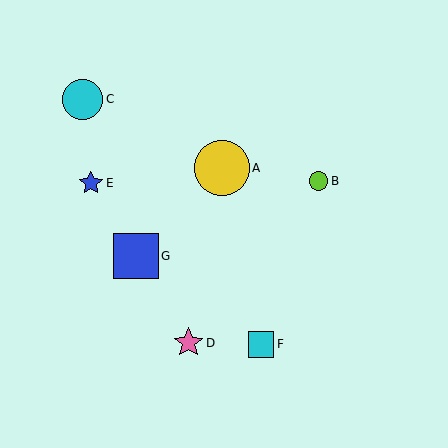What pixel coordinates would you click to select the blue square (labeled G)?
Click at (136, 256) to select the blue square G.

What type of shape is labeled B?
Shape B is a lime circle.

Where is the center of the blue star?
The center of the blue star is at (91, 183).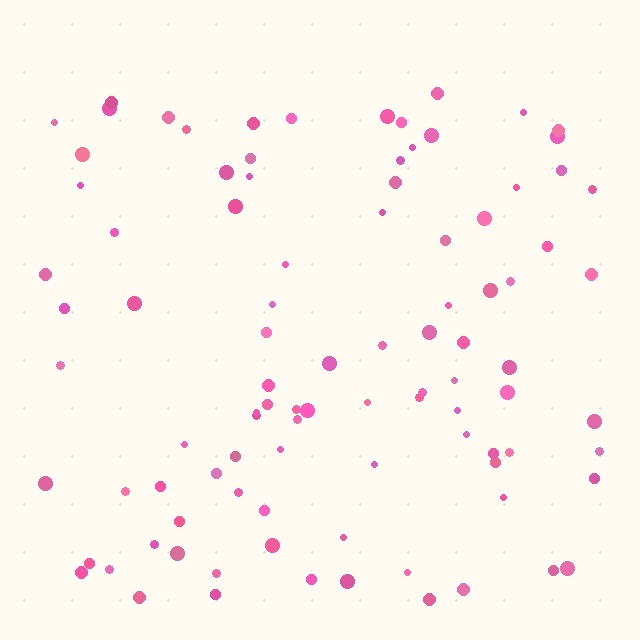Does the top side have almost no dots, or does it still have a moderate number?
Still a moderate number, just noticeably fewer than the bottom.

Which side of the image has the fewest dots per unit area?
The top.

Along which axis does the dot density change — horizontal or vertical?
Vertical.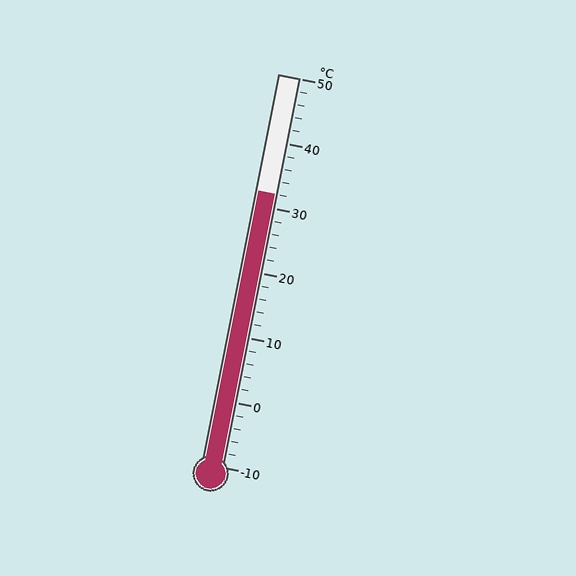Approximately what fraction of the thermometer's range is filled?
The thermometer is filled to approximately 70% of its range.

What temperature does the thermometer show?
The thermometer shows approximately 32°C.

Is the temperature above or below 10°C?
The temperature is above 10°C.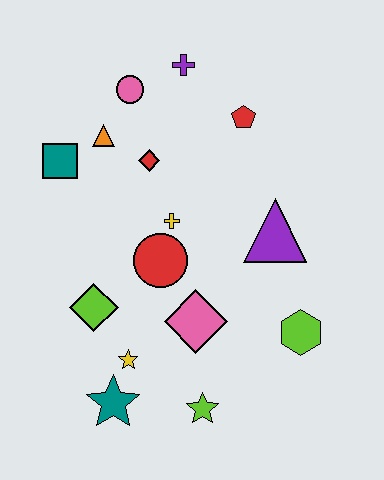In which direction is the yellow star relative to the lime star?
The yellow star is to the left of the lime star.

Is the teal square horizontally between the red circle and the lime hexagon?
No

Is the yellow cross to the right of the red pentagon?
No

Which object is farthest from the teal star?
The purple cross is farthest from the teal star.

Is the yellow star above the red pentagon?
No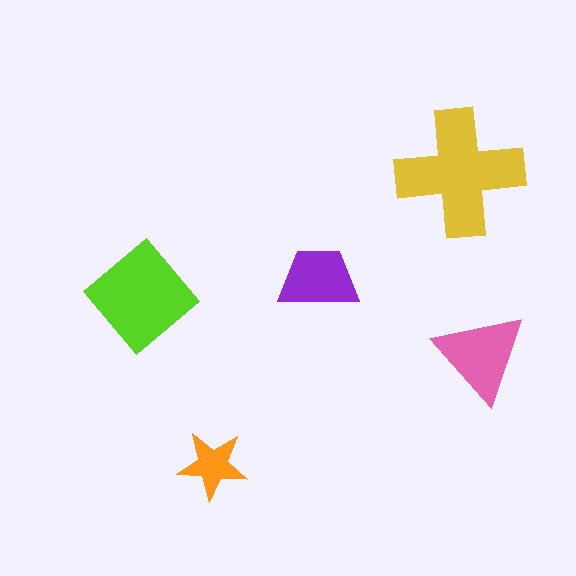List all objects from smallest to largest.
The orange star, the purple trapezoid, the pink triangle, the lime diamond, the yellow cross.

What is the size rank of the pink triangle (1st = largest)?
3rd.